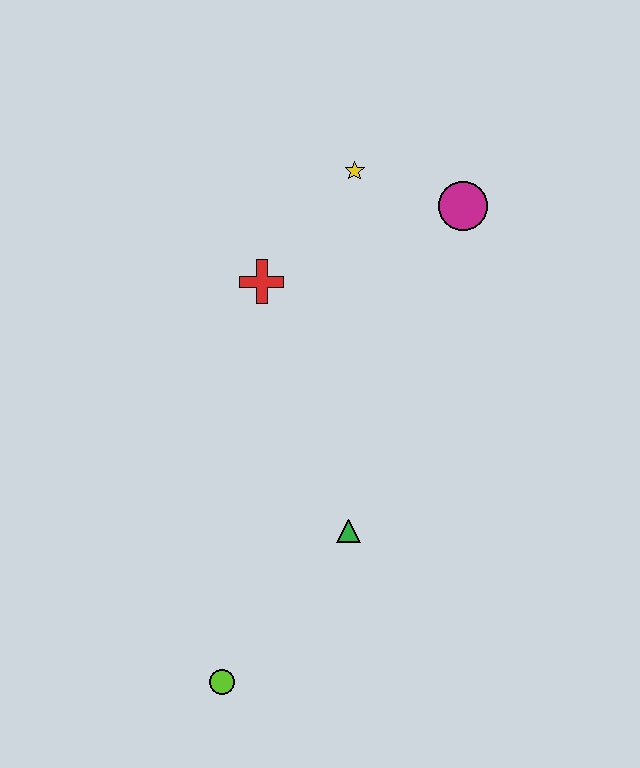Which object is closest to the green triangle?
The lime circle is closest to the green triangle.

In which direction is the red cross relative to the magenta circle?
The red cross is to the left of the magenta circle.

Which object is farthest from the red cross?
The lime circle is farthest from the red cross.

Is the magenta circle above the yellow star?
No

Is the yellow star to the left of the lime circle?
No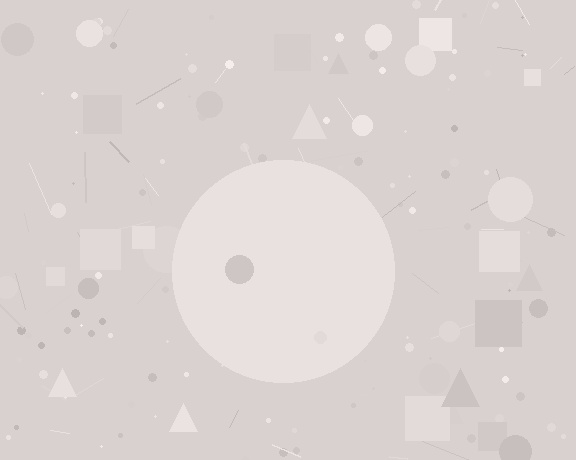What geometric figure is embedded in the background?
A circle is embedded in the background.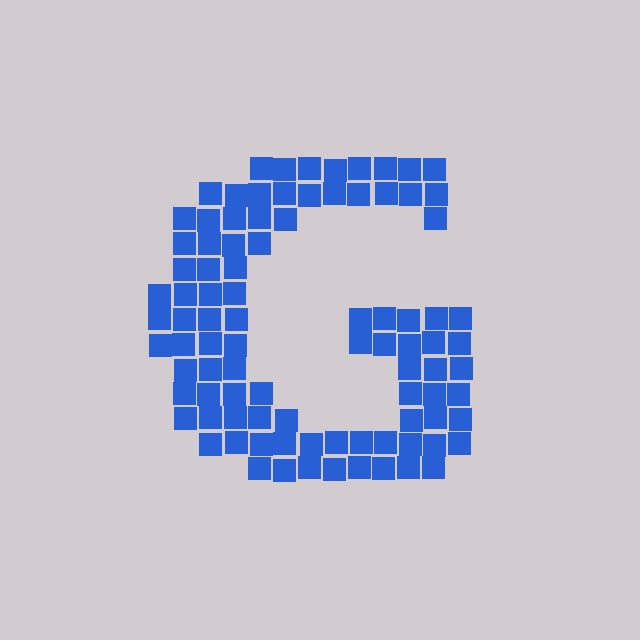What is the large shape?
The large shape is the letter G.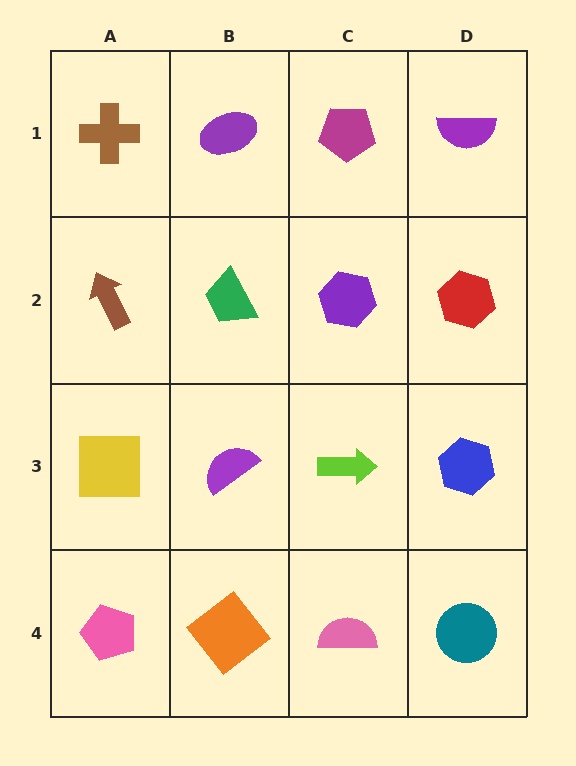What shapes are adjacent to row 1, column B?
A green trapezoid (row 2, column B), a brown cross (row 1, column A), a magenta pentagon (row 1, column C).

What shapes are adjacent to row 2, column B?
A purple ellipse (row 1, column B), a purple semicircle (row 3, column B), a brown arrow (row 2, column A), a purple hexagon (row 2, column C).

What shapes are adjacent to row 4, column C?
A lime arrow (row 3, column C), an orange diamond (row 4, column B), a teal circle (row 4, column D).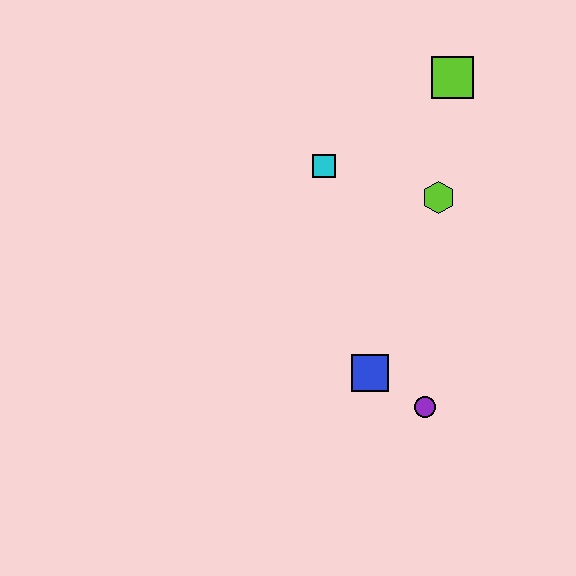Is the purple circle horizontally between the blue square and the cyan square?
No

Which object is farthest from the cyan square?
The purple circle is farthest from the cyan square.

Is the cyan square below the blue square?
No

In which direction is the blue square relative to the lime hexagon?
The blue square is below the lime hexagon.